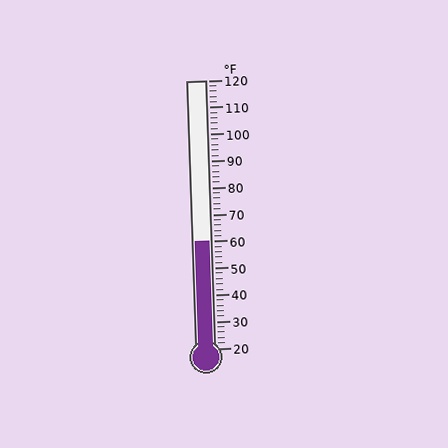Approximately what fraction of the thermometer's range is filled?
The thermometer is filled to approximately 40% of its range.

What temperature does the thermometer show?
The thermometer shows approximately 60°F.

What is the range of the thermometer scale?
The thermometer scale ranges from 20°F to 120°F.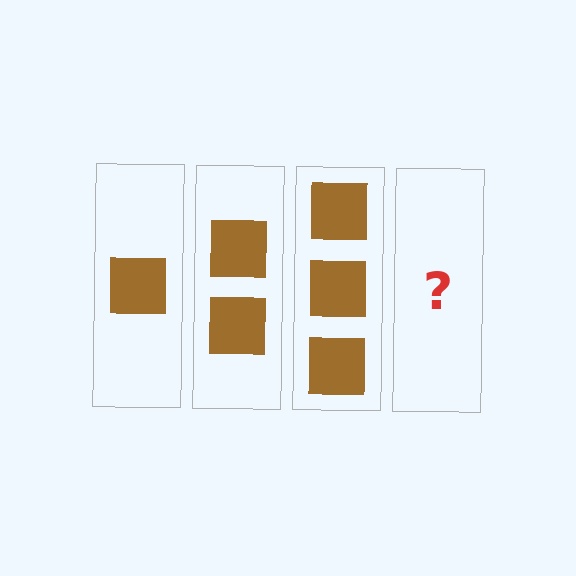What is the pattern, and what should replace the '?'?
The pattern is that each step adds one more square. The '?' should be 4 squares.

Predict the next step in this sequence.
The next step is 4 squares.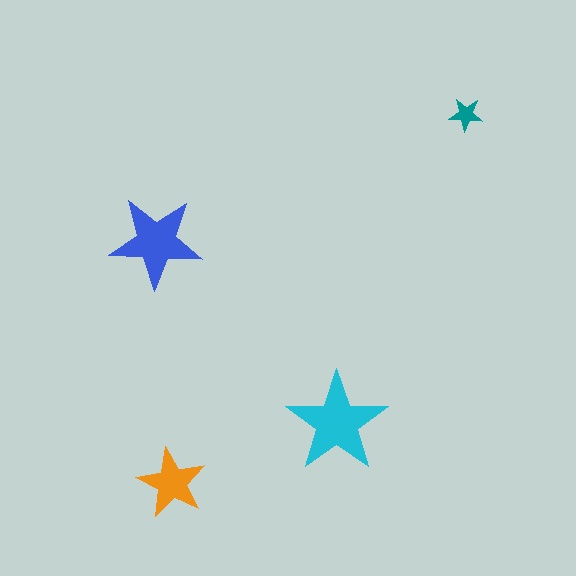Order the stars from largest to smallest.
the cyan one, the blue one, the orange one, the teal one.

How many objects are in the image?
There are 4 objects in the image.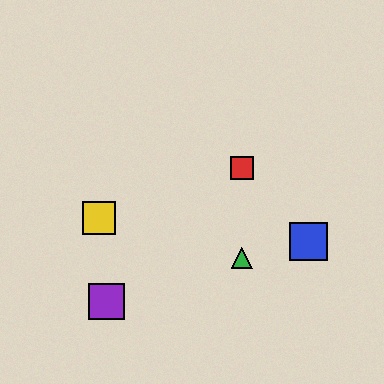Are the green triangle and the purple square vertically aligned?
No, the green triangle is at x≈242 and the purple square is at x≈107.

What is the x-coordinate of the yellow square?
The yellow square is at x≈99.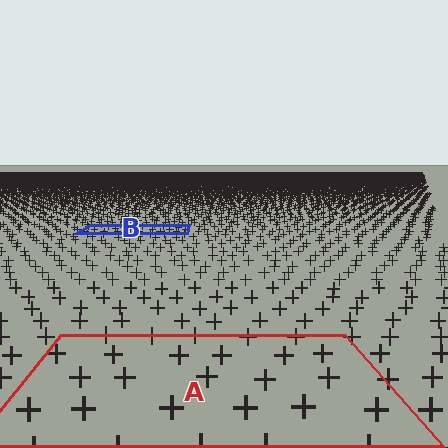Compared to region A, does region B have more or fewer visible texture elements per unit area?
Region B has more texture elements per unit area — they are packed more densely because it is farther away.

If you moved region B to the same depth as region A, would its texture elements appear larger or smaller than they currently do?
They would appear larger. At a closer depth, the same texture elements are projected at a bigger on-screen size.